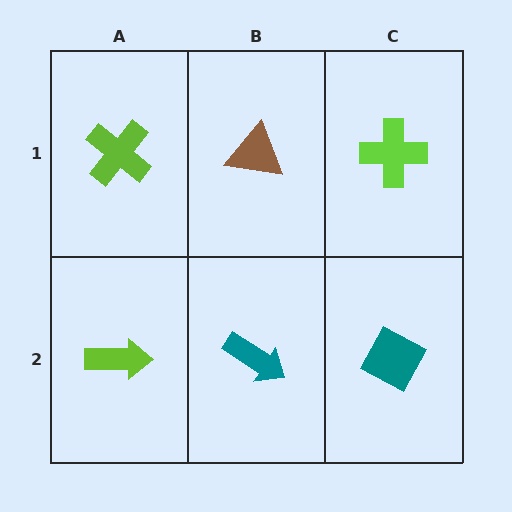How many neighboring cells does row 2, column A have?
2.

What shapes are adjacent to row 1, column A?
A lime arrow (row 2, column A), a brown triangle (row 1, column B).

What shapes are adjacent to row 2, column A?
A lime cross (row 1, column A), a teal arrow (row 2, column B).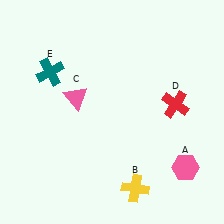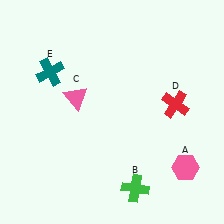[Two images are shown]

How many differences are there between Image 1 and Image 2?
There is 1 difference between the two images.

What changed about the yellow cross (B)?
In Image 1, B is yellow. In Image 2, it changed to green.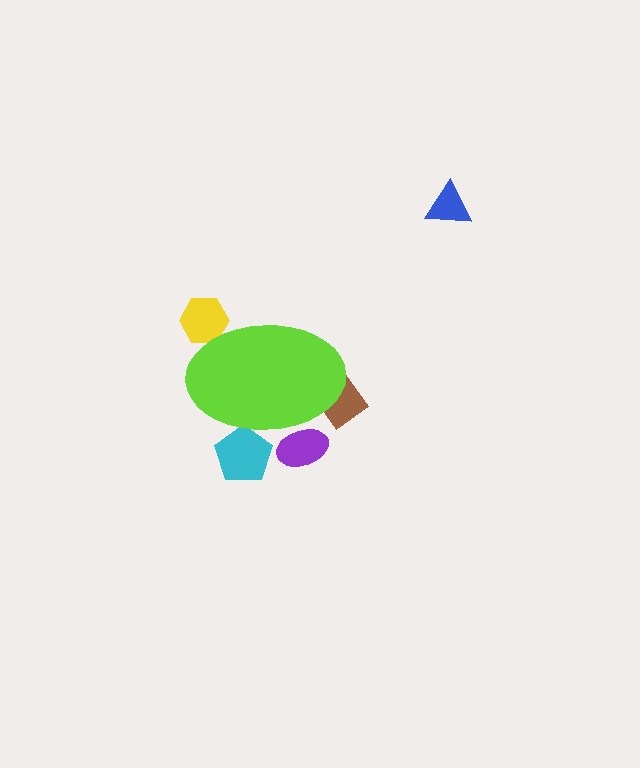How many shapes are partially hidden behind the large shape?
4 shapes are partially hidden.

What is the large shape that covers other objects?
A lime ellipse.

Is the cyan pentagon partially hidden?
Yes, the cyan pentagon is partially hidden behind the lime ellipse.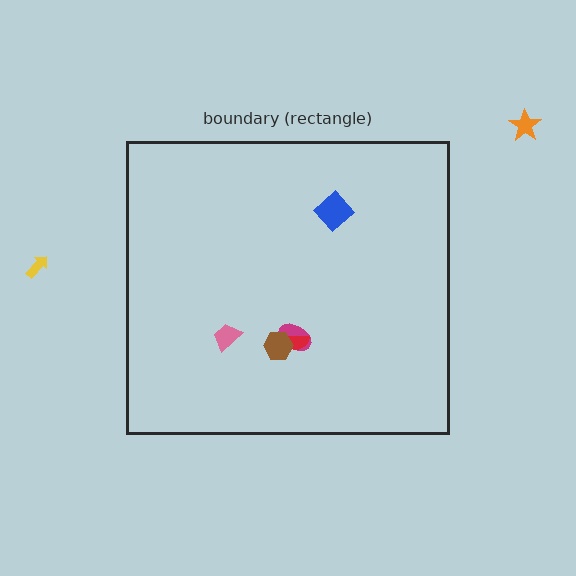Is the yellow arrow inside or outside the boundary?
Outside.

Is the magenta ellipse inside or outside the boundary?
Inside.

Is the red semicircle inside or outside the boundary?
Inside.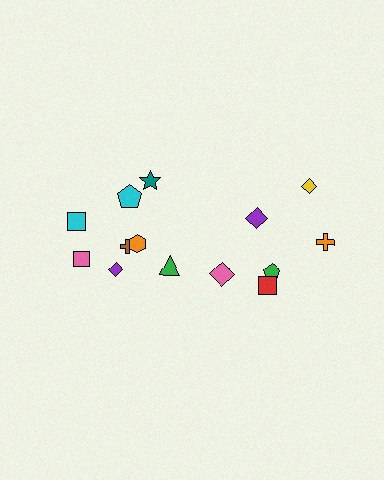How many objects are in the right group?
There are 6 objects.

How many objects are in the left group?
There are 8 objects.